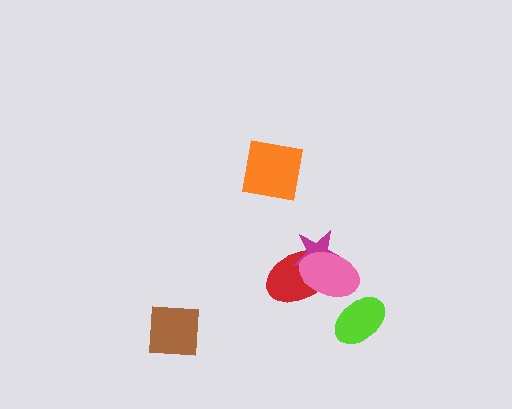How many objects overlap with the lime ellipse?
0 objects overlap with the lime ellipse.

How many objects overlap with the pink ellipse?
2 objects overlap with the pink ellipse.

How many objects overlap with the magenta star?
2 objects overlap with the magenta star.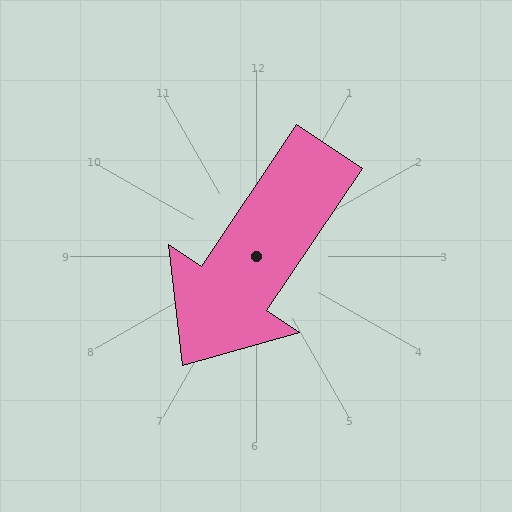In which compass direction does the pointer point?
Southwest.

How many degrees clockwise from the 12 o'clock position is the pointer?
Approximately 214 degrees.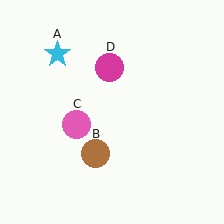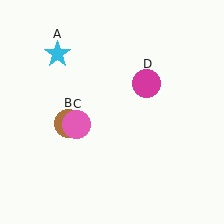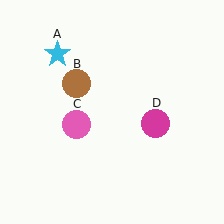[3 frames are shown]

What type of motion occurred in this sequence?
The brown circle (object B), magenta circle (object D) rotated clockwise around the center of the scene.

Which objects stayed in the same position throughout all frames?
Cyan star (object A) and pink circle (object C) remained stationary.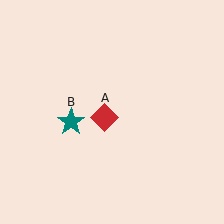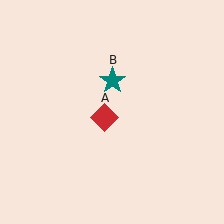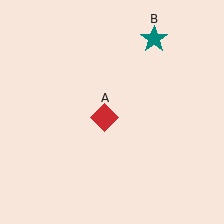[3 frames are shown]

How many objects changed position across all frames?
1 object changed position: teal star (object B).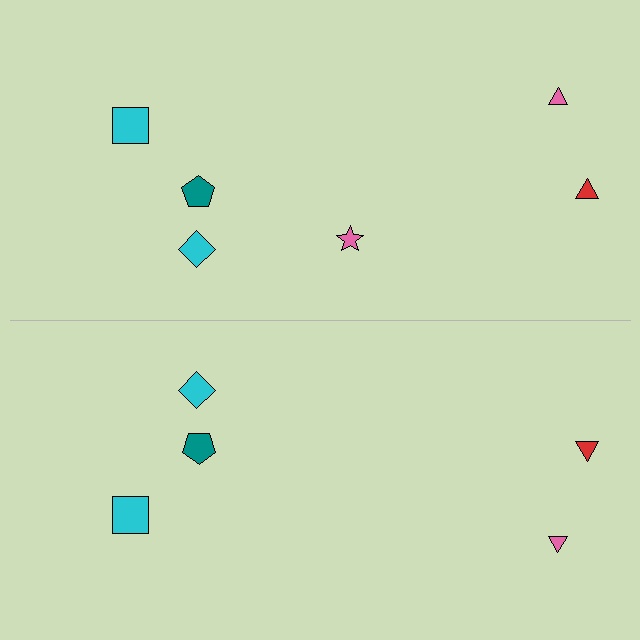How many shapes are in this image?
There are 11 shapes in this image.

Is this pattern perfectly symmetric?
No, the pattern is not perfectly symmetric. A pink star is missing from the bottom side.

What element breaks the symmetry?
A pink star is missing from the bottom side.